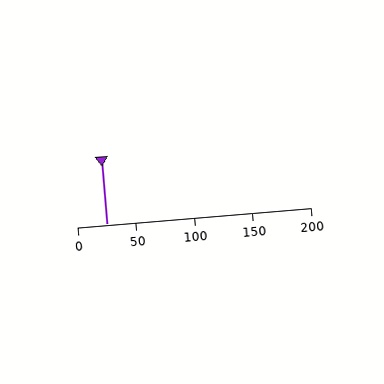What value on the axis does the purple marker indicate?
The marker indicates approximately 25.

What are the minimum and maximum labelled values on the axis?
The axis runs from 0 to 200.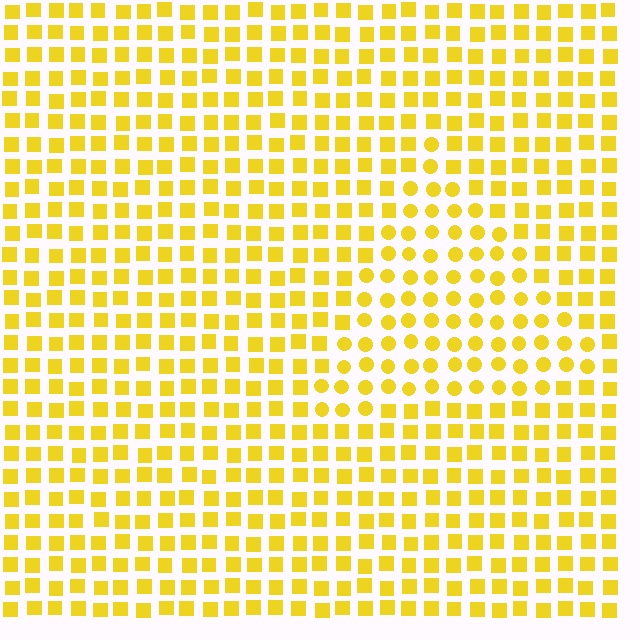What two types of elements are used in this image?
The image uses circles inside the triangle region and squares outside it.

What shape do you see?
I see a triangle.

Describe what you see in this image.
The image is filled with small yellow elements arranged in a uniform grid. A triangle-shaped region contains circles, while the surrounding area contains squares. The boundary is defined purely by the change in element shape.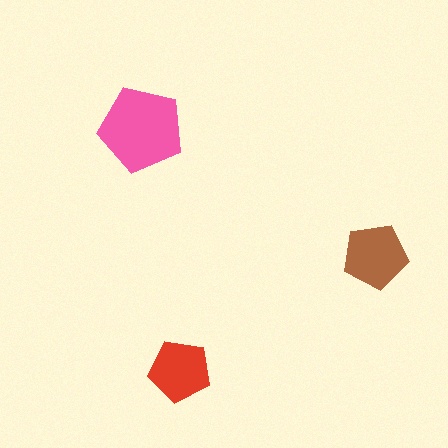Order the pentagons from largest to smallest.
the pink one, the brown one, the red one.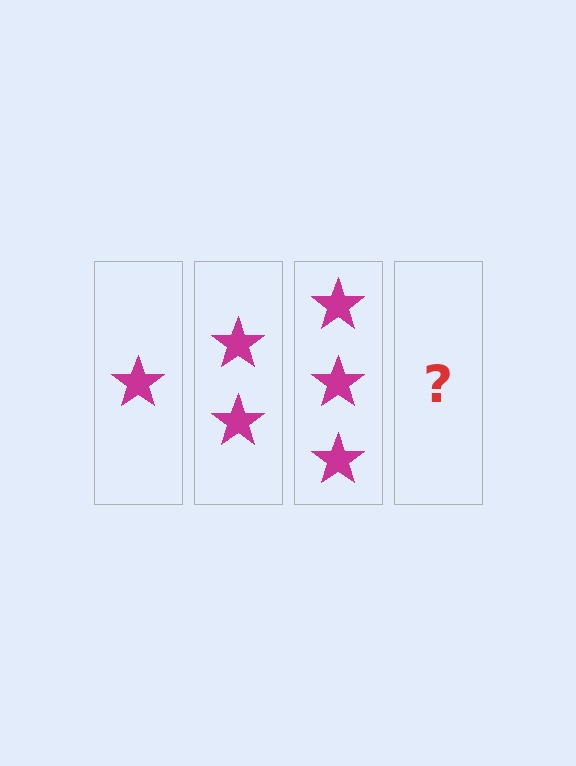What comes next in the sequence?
The next element should be 4 stars.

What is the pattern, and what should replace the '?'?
The pattern is that each step adds one more star. The '?' should be 4 stars.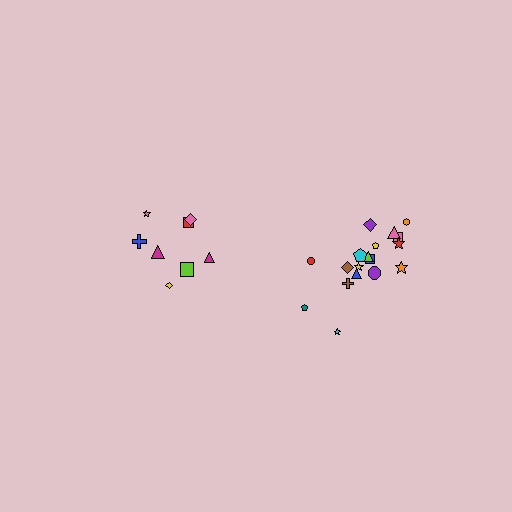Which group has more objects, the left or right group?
The right group.